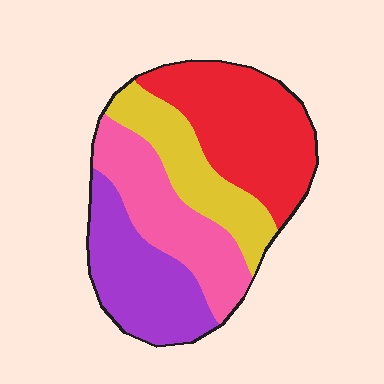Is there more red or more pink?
Red.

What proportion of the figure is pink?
Pink takes up about one quarter (1/4) of the figure.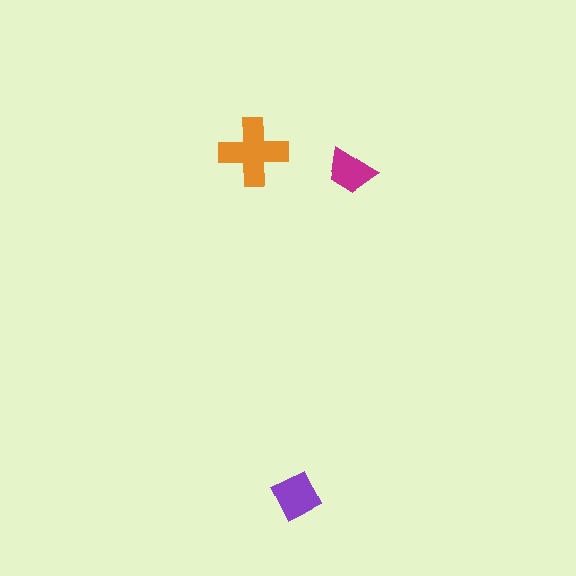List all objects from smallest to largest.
The magenta trapezoid, the purple diamond, the orange cross.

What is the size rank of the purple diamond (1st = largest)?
2nd.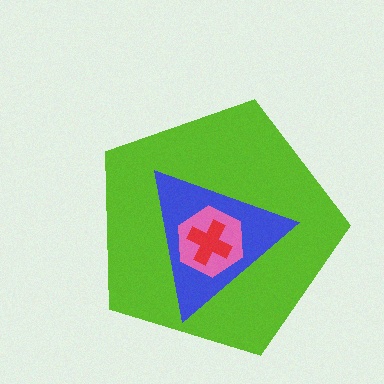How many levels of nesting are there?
4.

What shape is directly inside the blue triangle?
The pink hexagon.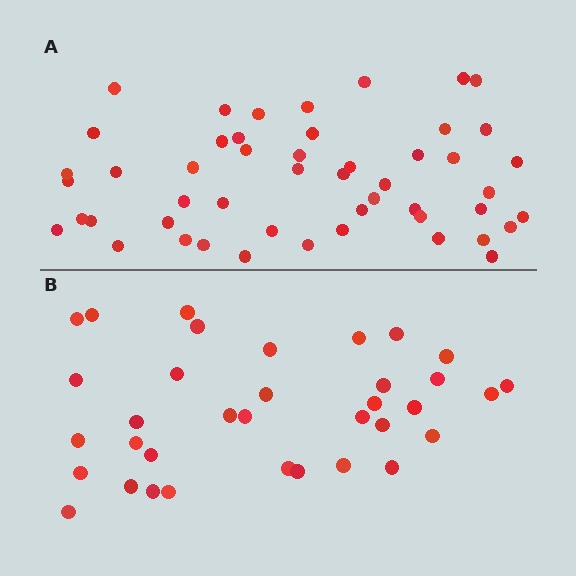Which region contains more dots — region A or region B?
Region A (the top region) has more dots.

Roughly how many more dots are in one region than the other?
Region A has approximately 15 more dots than region B.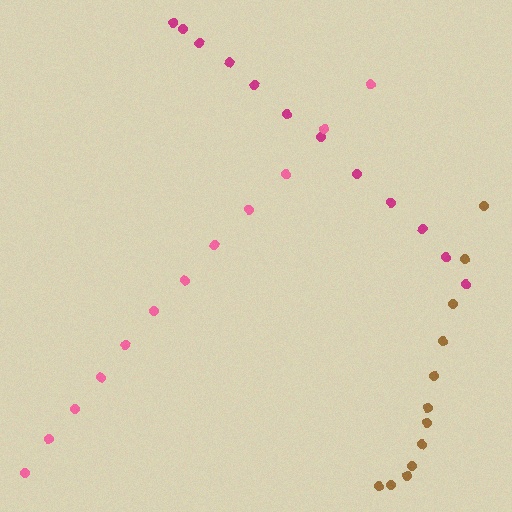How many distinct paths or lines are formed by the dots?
There are 3 distinct paths.